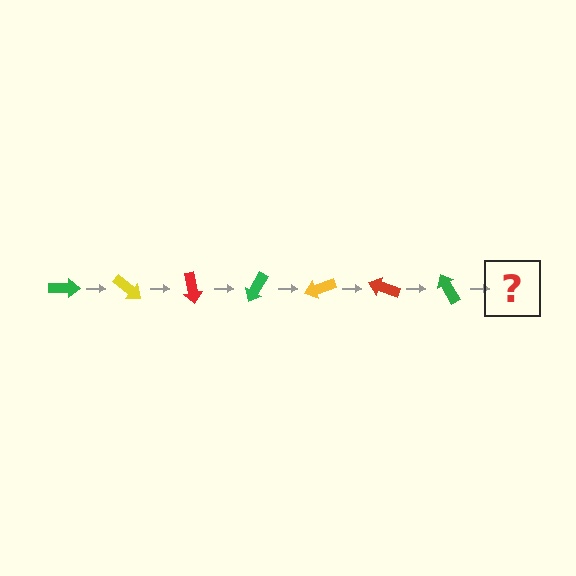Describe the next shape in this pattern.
It should be a yellow arrow, rotated 280 degrees from the start.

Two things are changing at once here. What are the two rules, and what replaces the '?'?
The two rules are that it rotates 40 degrees each step and the color cycles through green, yellow, and red. The '?' should be a yellow arrow, rotated 280 degrees from the start.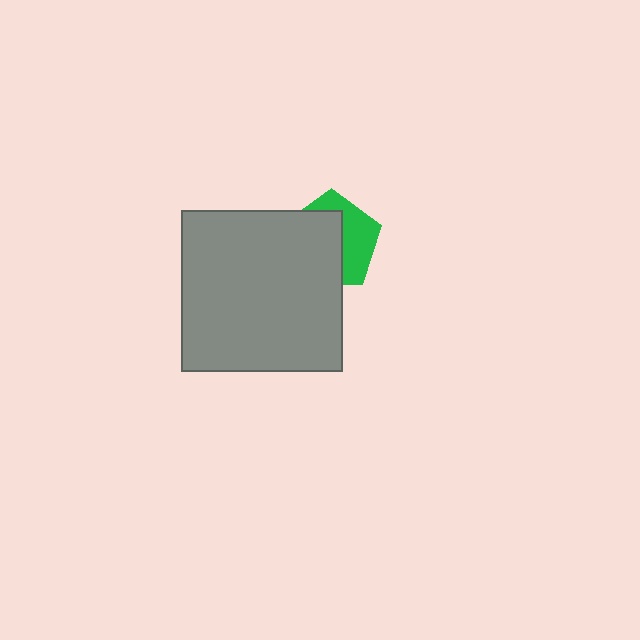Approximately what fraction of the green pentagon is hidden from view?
Roughly 59% of the green pentagon is hidden behind the gray square.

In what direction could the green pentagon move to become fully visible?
The green pentagon could move toward the upper-right. That would shift it out from behind the gray square entirely.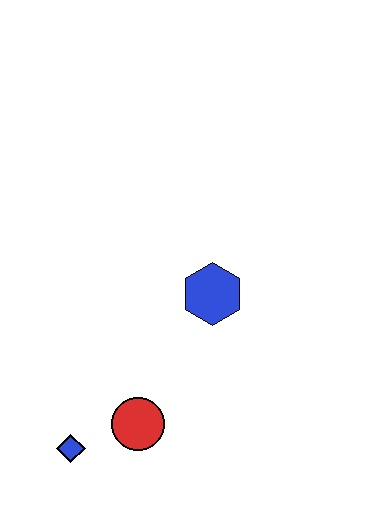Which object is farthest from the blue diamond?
The blue hexagon is farthest from the blue diamond.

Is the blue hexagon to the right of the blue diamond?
Yes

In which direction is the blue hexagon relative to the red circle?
The blue hexagon is above the red circle.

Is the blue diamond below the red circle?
Yes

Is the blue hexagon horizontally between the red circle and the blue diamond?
No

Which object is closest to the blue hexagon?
The red circle is closest to the blue hexagon.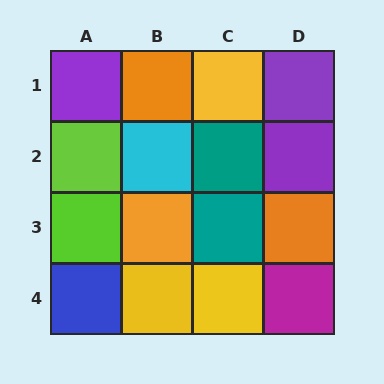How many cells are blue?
1 cell is blue.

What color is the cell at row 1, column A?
Purple.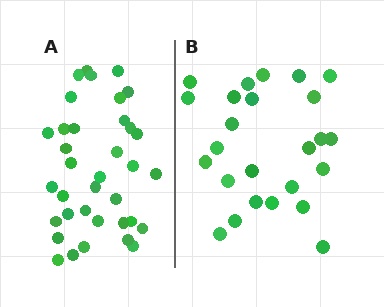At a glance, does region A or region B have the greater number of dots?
Region A (the left region) has more dots.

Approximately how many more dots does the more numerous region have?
Region A has roughly 12 or so more dots than region B.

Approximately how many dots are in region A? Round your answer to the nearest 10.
About 40 dots. (The exact count is 36, which rounds to 40.)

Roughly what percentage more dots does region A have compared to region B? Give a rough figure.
About 45% more.